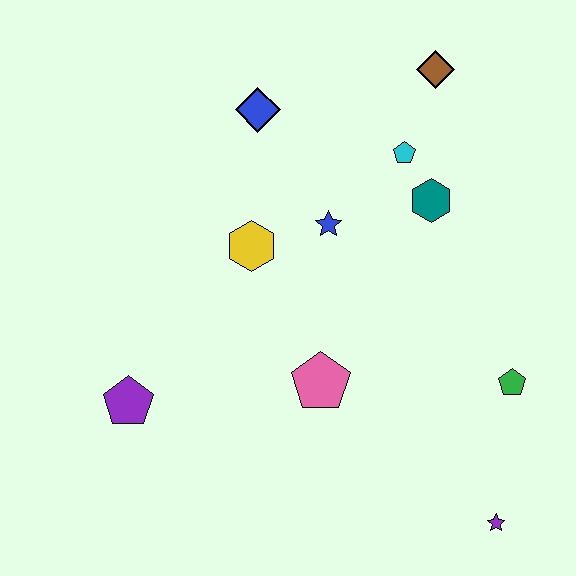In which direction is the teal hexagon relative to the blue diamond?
The teal hexagon is to the right of the blue diamond.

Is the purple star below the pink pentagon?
Yes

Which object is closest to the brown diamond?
The cyan pentagon is closest to the brown diamond.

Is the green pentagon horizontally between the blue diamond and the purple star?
No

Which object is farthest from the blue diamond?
The purple star is farthest from the blue diamond.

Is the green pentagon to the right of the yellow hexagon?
Yes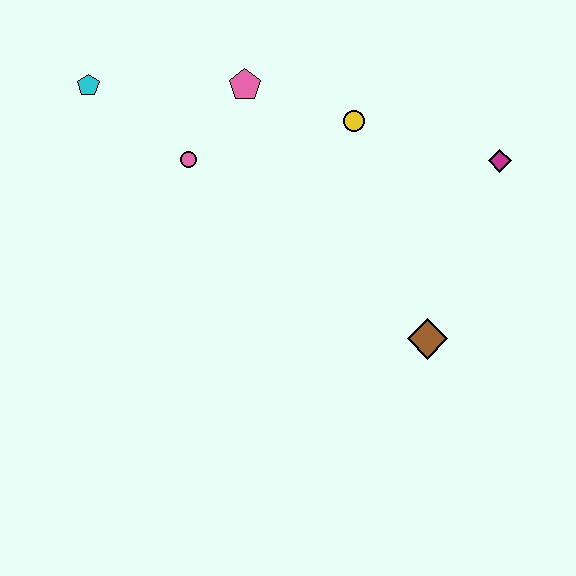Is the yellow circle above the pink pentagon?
No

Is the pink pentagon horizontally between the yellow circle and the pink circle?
Yes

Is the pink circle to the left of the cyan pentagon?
No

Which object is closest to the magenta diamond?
The yellow circle is closest to the magenta diamond.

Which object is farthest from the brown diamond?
The cyan pentagon is farthest from the brown diamond.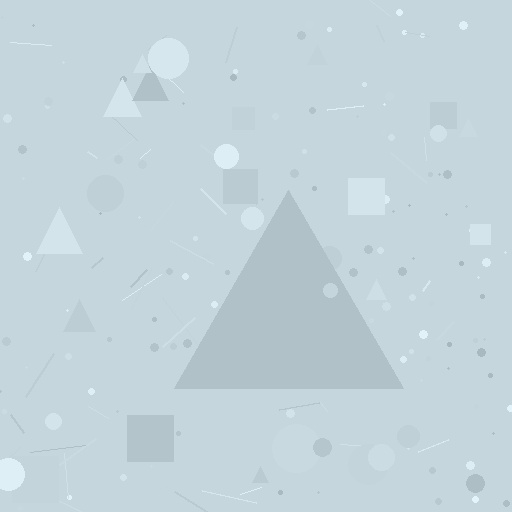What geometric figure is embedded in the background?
A triangle is embedded in the background.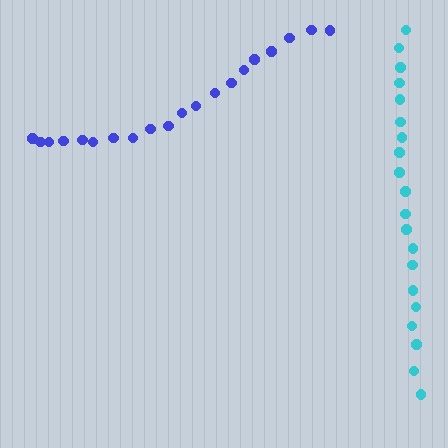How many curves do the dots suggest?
There are 2 distinct paths.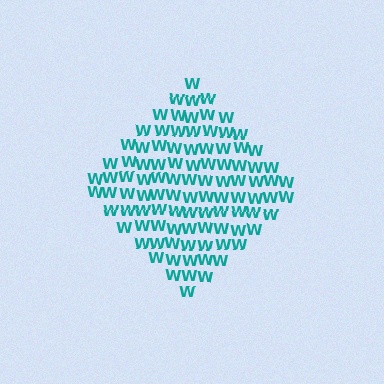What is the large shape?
The large shape is a diamond.